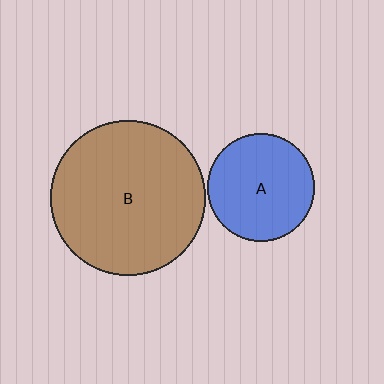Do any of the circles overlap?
No, none of the circles overlap.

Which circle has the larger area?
Circle B (brown).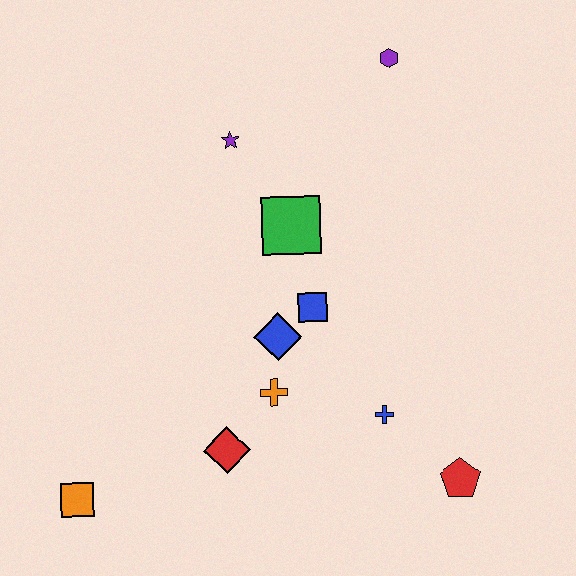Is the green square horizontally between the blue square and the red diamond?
Yes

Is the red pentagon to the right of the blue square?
Yes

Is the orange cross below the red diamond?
No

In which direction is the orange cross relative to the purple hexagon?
The orange cross is below the purple hexagon.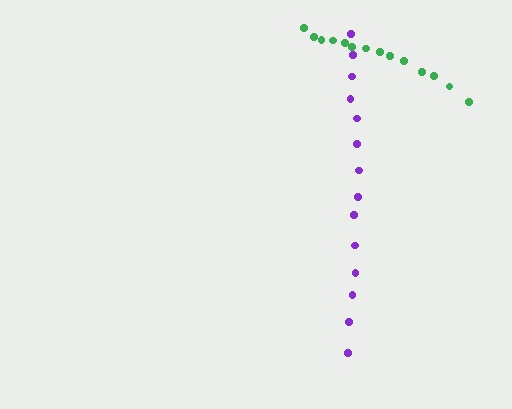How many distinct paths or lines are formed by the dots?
There are 2 distinct paths.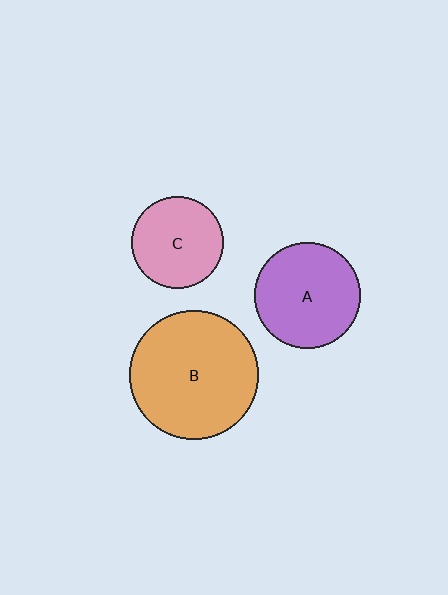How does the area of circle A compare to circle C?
Approximately 1.3 times.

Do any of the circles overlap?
No, none of the circles overlap.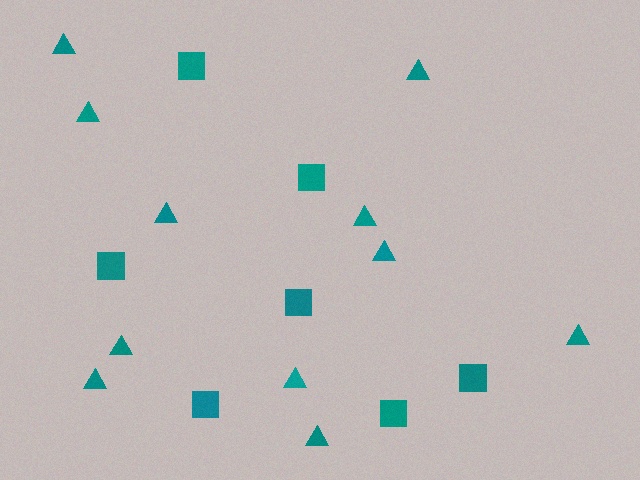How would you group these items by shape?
There are 2 groups: one group of squares (7) and one group of triangles (11).